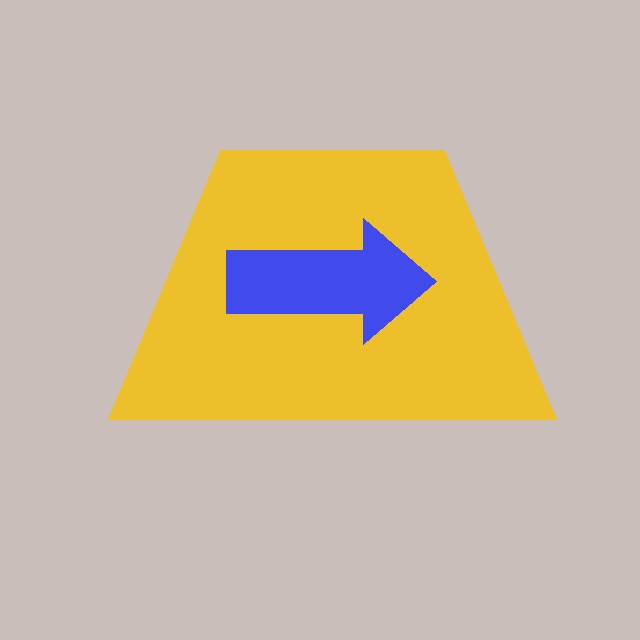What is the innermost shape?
The blue arrow.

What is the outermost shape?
The yellow trapezoid.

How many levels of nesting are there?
2.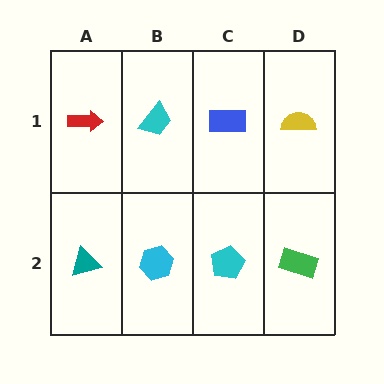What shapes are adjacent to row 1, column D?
A green rectangle (row 2, column D), a blue rectangle (row 1, column C).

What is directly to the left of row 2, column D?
A cyan pentagon.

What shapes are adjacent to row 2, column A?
A red arrow (row 1, column A), a cyan hexagon (row 2, column B).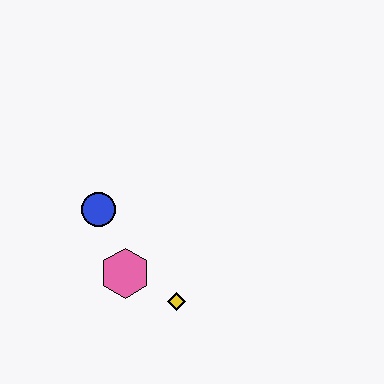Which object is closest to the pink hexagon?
The yellow diamond is closest to the pink hexagon.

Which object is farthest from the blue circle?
The yellow diamond is farthest from the blue circle.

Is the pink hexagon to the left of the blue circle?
No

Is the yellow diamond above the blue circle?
No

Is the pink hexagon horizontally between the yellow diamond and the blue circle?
Yes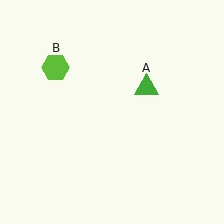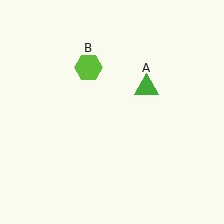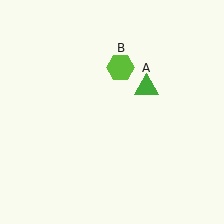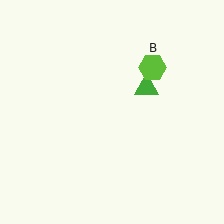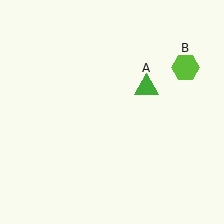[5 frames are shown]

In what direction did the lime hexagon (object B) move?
The lime hexagon (object B) moved right.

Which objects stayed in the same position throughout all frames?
Green triangle (object A) remained stationary.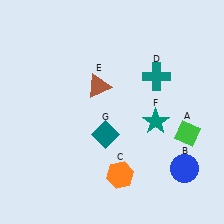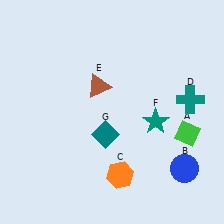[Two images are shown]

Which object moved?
The teal cross (D) moved right.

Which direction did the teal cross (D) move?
The teal cross (D) moved right.